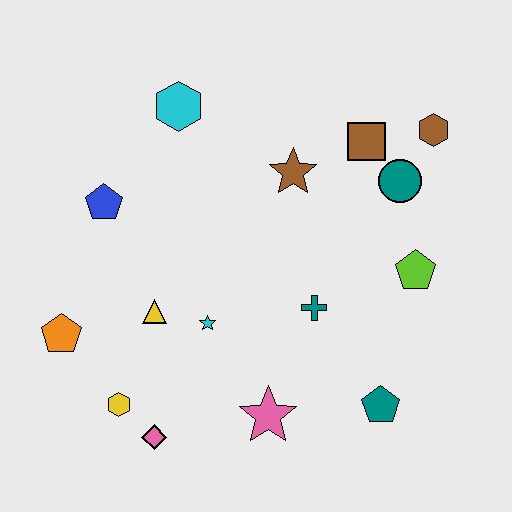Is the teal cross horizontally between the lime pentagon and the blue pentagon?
Yes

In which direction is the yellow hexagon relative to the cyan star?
The yellow hexagon is to the left of the cyan star.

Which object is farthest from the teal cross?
The orange pentagon is farthest from the teal cross.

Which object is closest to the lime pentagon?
The teal circle is closest to the lime pentagon.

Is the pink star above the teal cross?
No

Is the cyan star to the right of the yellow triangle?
Yes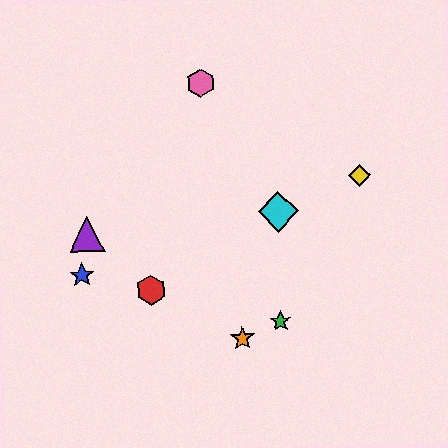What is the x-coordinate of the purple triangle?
The purple triangle is at x≈87.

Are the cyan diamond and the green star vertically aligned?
Yes, both are at x≈278.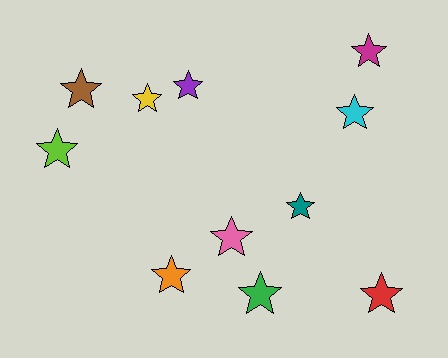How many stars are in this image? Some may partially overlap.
There are 11 stars.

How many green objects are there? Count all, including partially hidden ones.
There is 1 green object.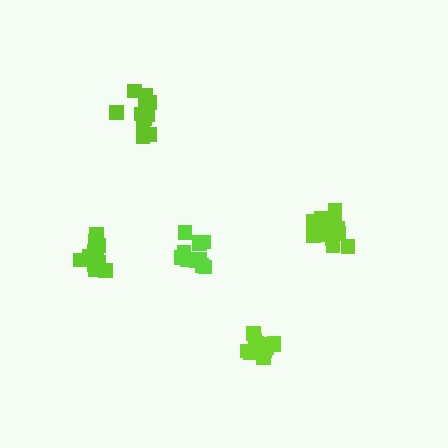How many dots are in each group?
Group 1: 14 dots, Group 2: 14 dots, Group 3: 11 dots, Group 4: 12 dots, Group 5: 16 dots (67 total).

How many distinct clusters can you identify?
There are 5 distinct clusters.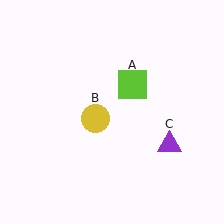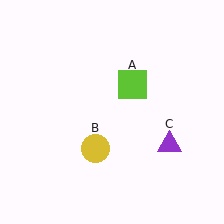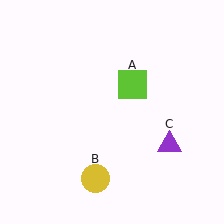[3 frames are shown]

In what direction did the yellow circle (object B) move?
The yellow circle (object B) moved down.